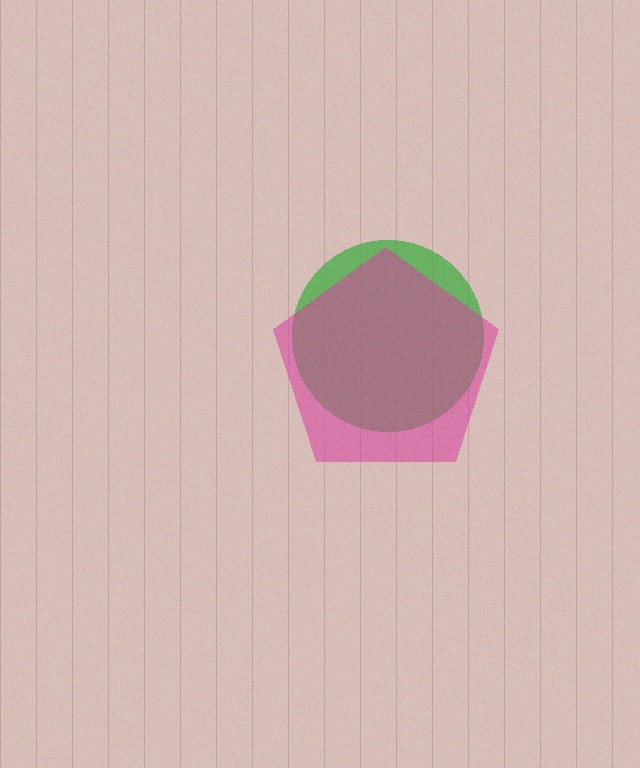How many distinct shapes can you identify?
There are 2 distinct shapes: a green circle, a magenta pentagon.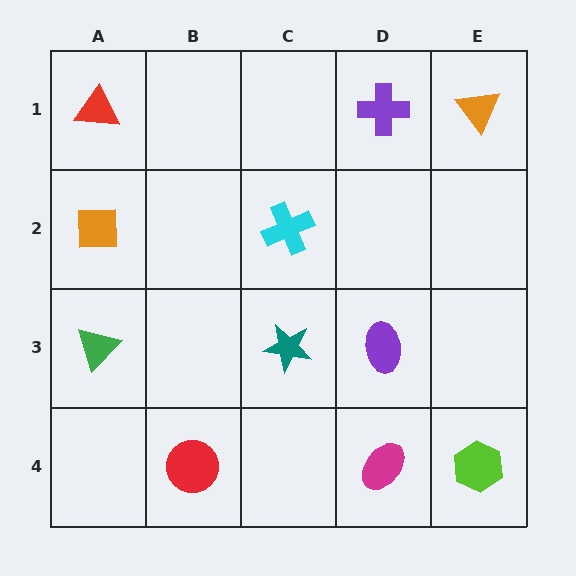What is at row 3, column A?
A green triangle.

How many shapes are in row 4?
3 shapes.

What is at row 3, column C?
A teal star.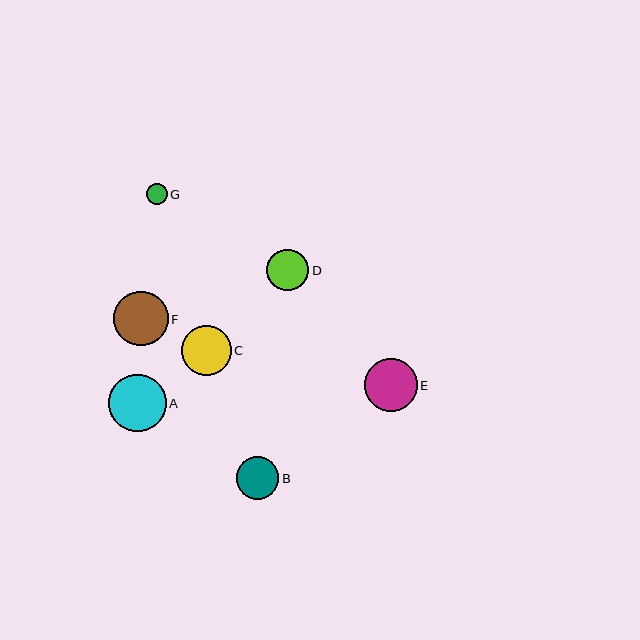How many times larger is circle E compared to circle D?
Circle E is approximately 1.3 times the size of circle D.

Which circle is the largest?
Circle A is the largest with a size of approximately 58 pixels.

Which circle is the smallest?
Circle G is the smallest with a size of approximately 21 pixels.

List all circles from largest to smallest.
From largest to smallest: A, F, E, C, B, D, G.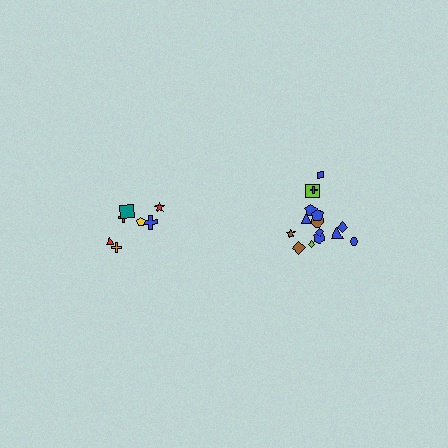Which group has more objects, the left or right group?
The right group.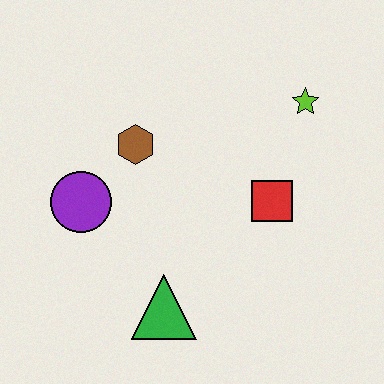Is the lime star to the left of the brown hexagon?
No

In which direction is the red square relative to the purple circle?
The red square is to the right of the purple circle.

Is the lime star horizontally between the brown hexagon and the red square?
No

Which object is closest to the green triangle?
The purple circle is closest to the green triangle.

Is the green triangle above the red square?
No